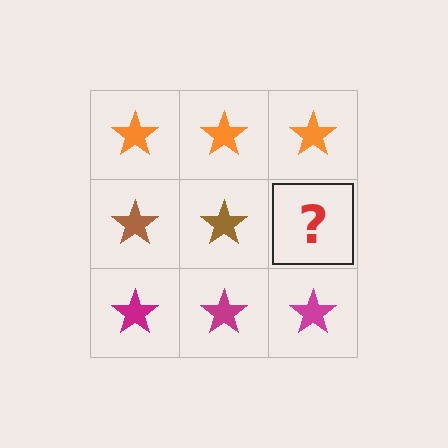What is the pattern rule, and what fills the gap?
The rule is that each row has a consistent color. The gap should be filled with a brown star.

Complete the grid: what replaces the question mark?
The question mark should be replaced with a brown star.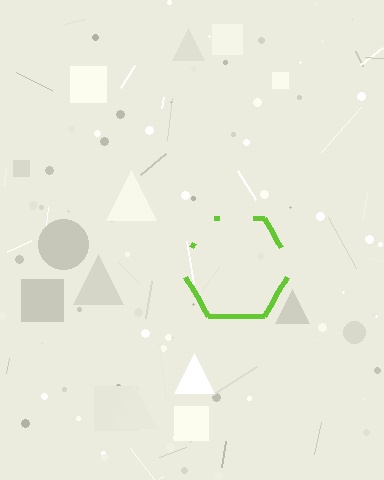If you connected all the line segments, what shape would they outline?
They would outline a hexagon.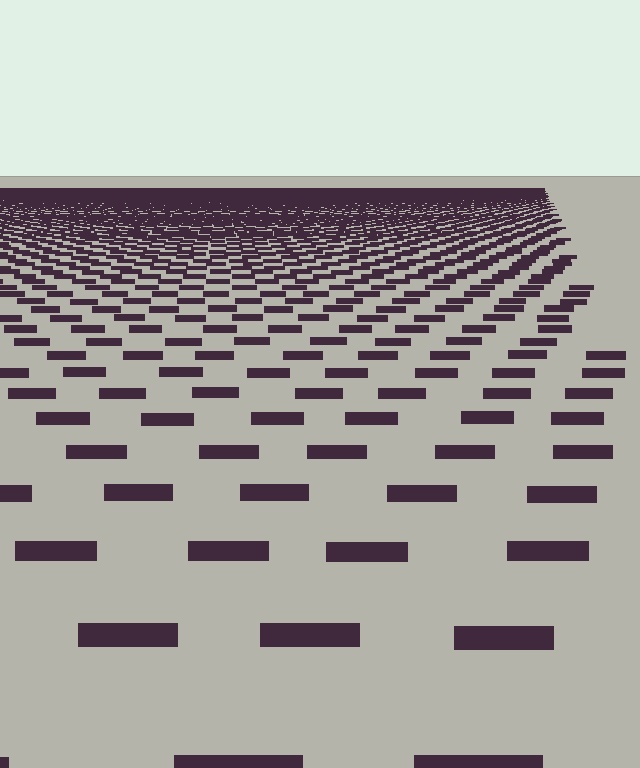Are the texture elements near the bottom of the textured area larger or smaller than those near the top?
Larger. Near the bottom, elements are closer to the viewer and appear at a bigger on-screen size.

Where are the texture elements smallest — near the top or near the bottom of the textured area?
Near the top.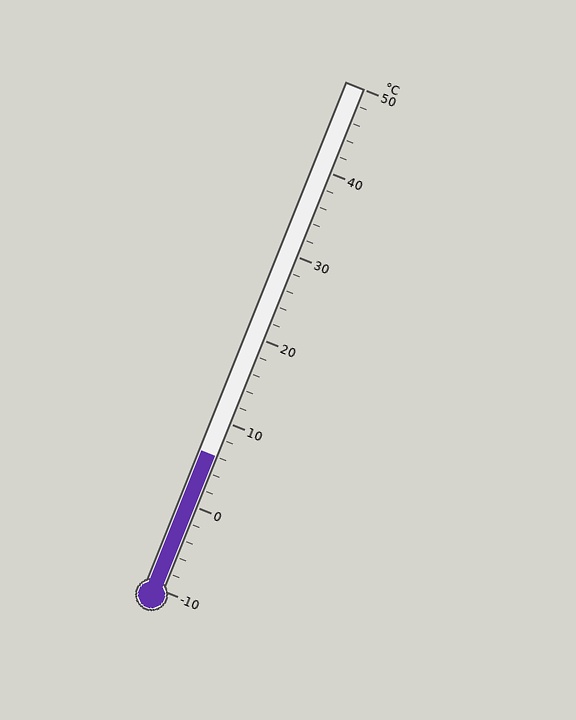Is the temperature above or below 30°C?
The temperature is below 30°C.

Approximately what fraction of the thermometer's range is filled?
The thermometer is filled to approximately 25% of its range.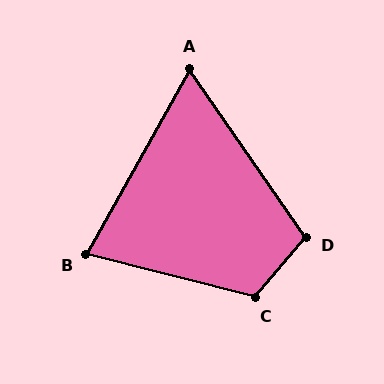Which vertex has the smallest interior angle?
A, at approximately 64 degrees.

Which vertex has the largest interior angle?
C, at approximately 116 degrees.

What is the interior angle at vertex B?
Approximately 75 degrees (acute).